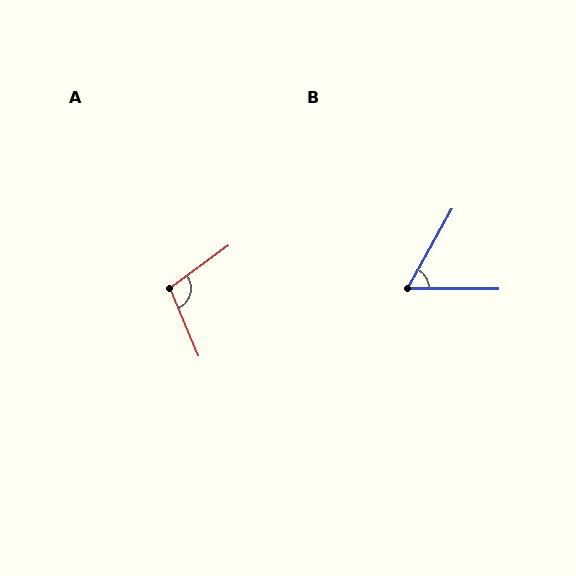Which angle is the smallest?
B, at approximately 61 degrees.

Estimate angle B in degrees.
Approximately 61 degrees.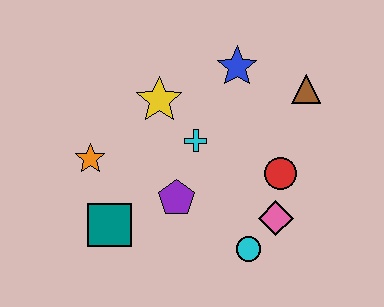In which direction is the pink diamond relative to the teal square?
The pink diamond is to the right of the teal square.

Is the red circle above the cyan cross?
No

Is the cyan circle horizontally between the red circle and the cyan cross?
Yes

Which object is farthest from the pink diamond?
The orange star is farthest from the pink diamond.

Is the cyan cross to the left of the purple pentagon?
No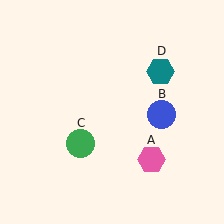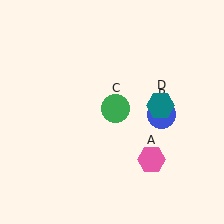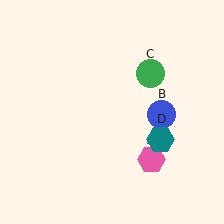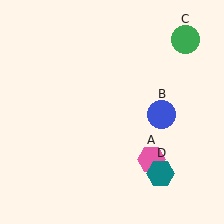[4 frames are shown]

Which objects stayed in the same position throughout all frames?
Pink hexagon (object A) and blue circle (object B) remained stationary.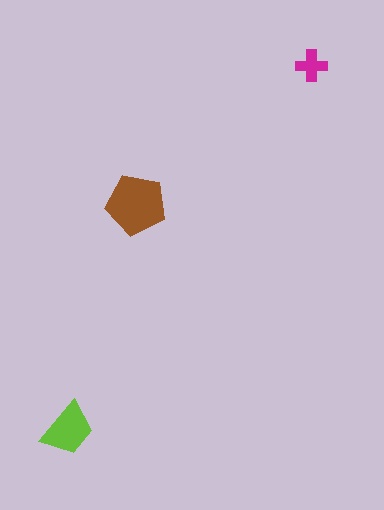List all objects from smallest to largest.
The magenta cross, the lime trapezoid, the brown pentagon.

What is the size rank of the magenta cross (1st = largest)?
3rd.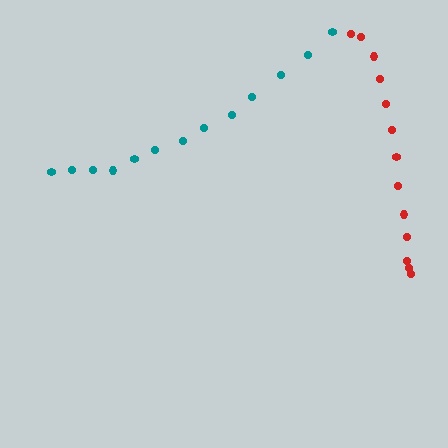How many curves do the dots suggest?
There are 2 distinct paths.